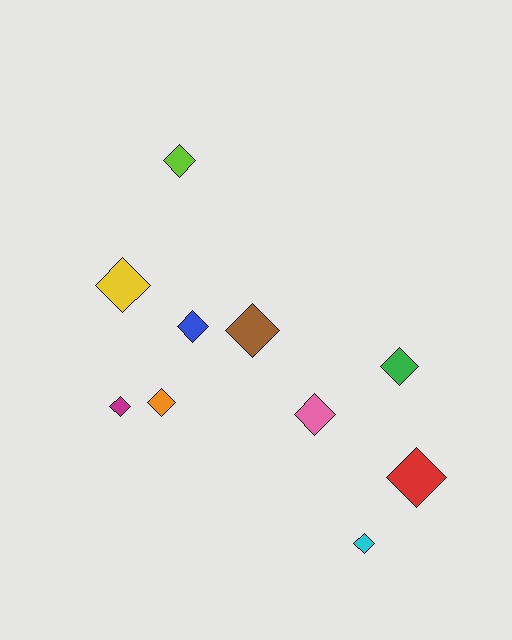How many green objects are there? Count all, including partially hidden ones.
There is 1 green object.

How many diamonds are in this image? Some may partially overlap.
There are 10 diamonds.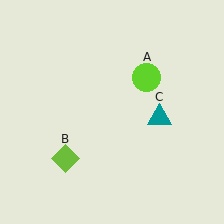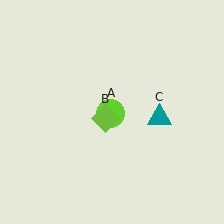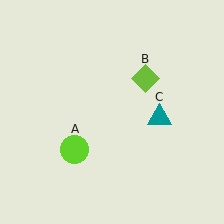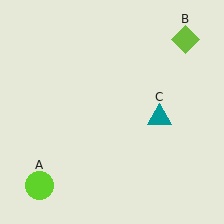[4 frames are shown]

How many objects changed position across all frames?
2 objects changed position: lime circle (object A), lime diamond (object B).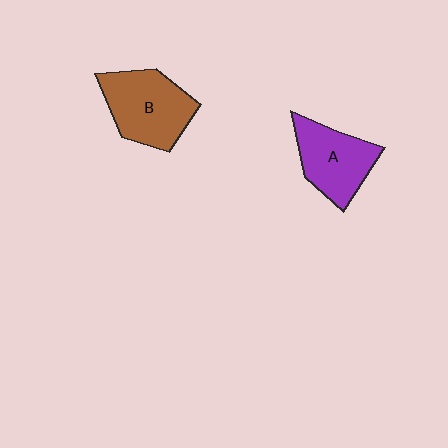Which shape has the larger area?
Shape B (brown).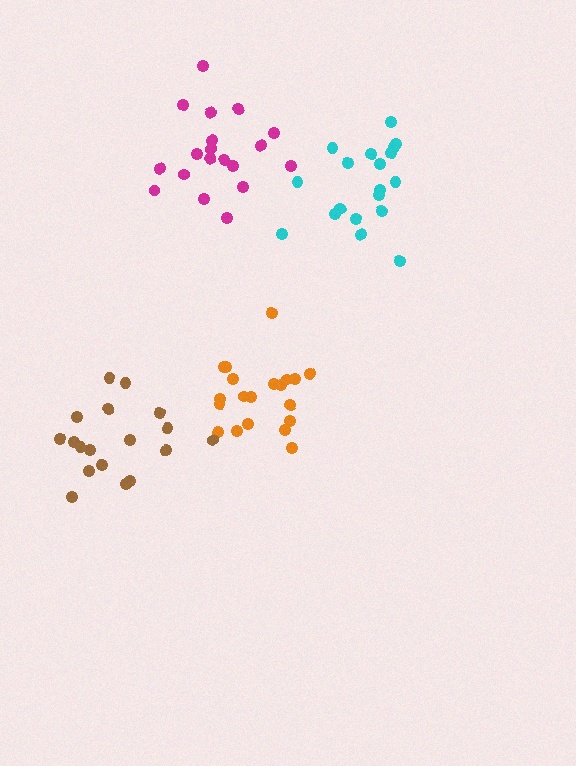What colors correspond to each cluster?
The clusters are colored: magenta, cyan, orange, brown.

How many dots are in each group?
Group 1: 19 dots, Group 2: 19 dots, Group 3: 20 dots, Group 4: 18 dots (76 total).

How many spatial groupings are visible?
There are 4 spatial groupings.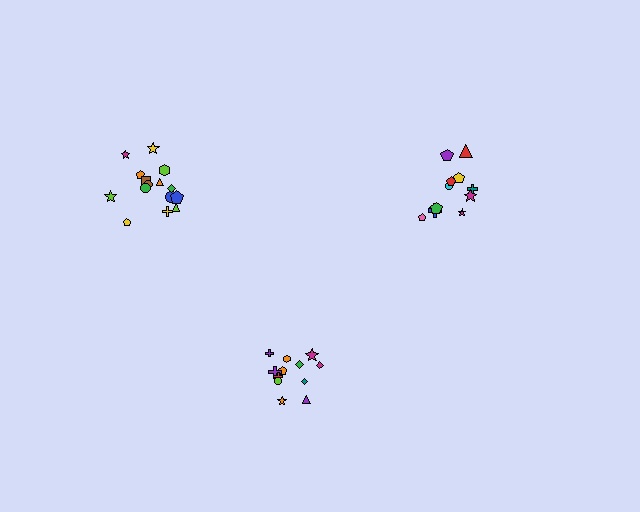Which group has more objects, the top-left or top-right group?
The top-left group.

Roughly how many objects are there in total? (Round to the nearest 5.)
Roughly 40 objects in total.